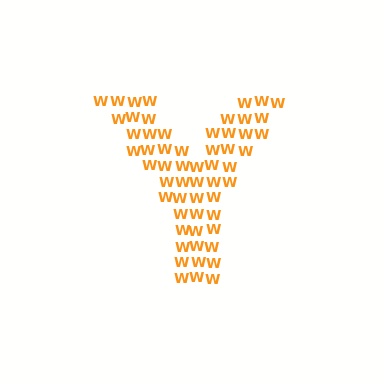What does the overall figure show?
The overall figure shows the letter Y.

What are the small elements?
The small elements are letter W's.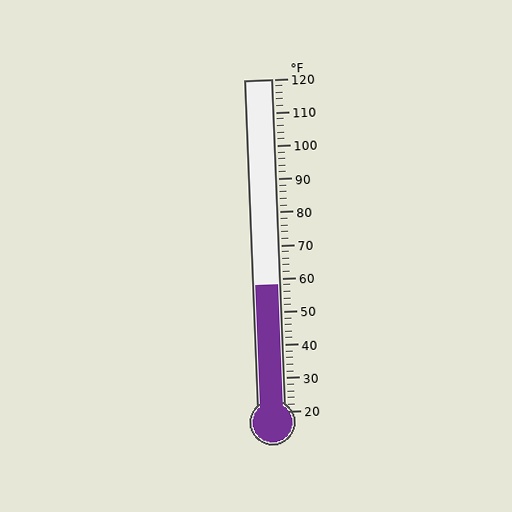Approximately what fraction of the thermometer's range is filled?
The thermometer is filled to approximately 40% of its range.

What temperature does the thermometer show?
The thermometer shows approximately 58°F.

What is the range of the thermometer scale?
The thermometer scale ranges from 20°F to 120°F.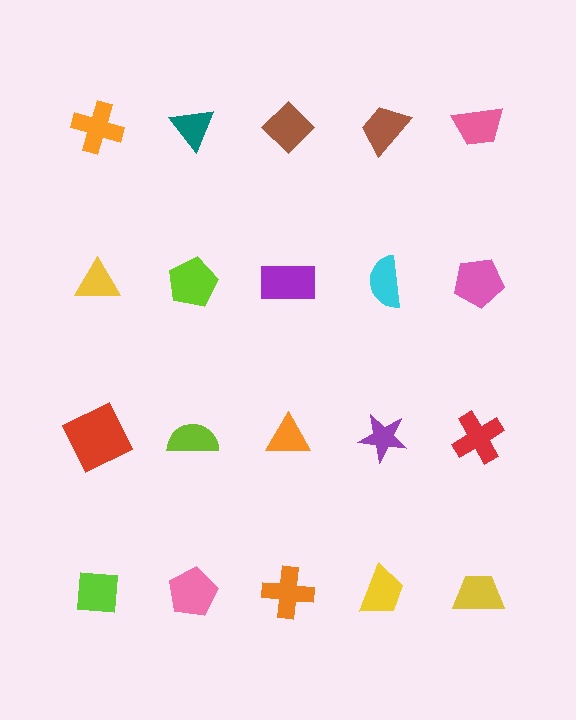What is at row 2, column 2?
A lime pentagon.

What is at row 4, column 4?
A yellow trapezoid.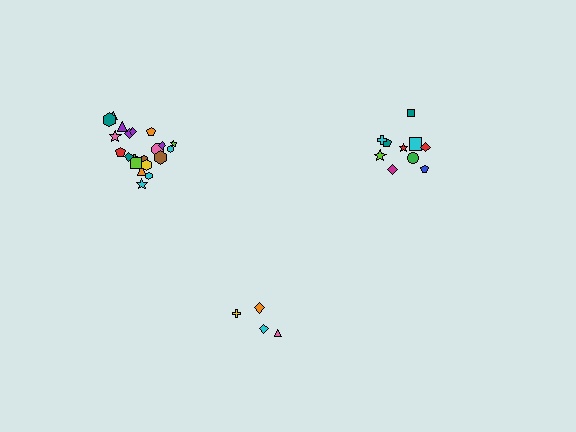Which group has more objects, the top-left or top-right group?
The top-left group.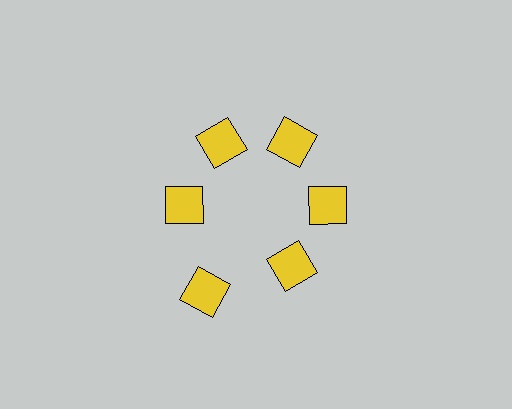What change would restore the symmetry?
The symmetry would be restored by moving it inward, back onto the ring so that all 6 squares sit at equal angles and equal distance from the center.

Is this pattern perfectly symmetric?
No. The 6 yellow squares are arranged in a ring, but one element near the 7 o'clock position is pushed outward from the center, breaking the 6-fold rotational symmetry.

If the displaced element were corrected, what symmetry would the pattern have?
It would have 6-fold rotational symmetry — the pattern would map onto itself every 60 degrees.